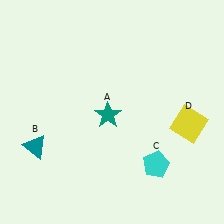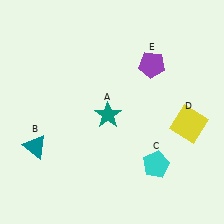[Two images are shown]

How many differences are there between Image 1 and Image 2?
There is 1 difference between the two images.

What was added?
A purple pentagon (E) was added in Image 2.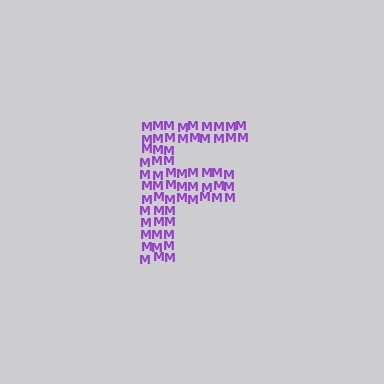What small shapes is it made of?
It is made of small letter M's.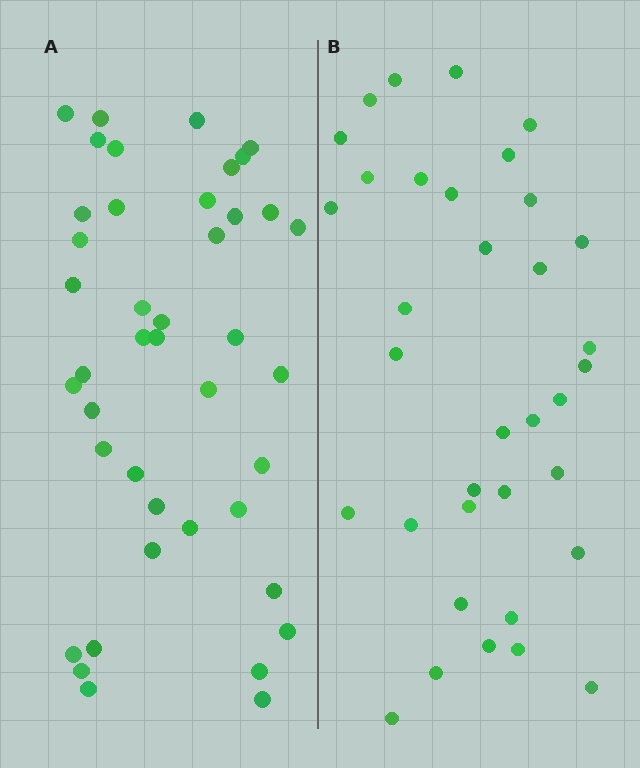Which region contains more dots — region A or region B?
Region A (the left region) has more dots.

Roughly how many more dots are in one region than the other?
Region A has roughly 8 or so more dots than region B.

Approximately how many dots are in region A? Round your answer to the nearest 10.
About 40 dots. (The exact count is 42, which rounds to 40.)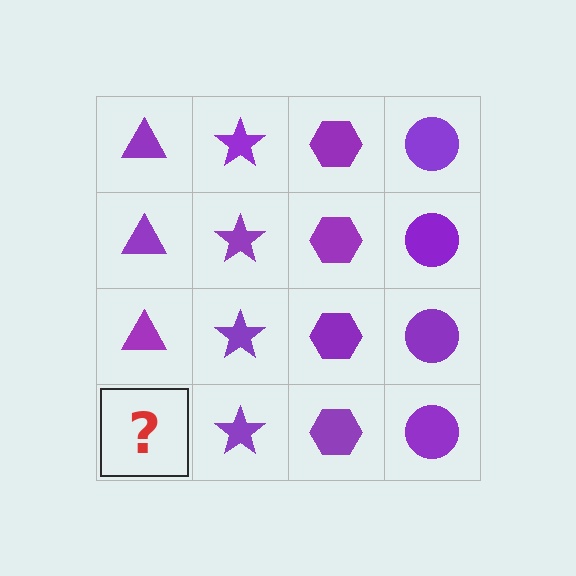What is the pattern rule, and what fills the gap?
The rule is that each column has a consistent shape. The gap should be filled with a purple triangle.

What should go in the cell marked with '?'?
The missing cell should contain a purple triangle.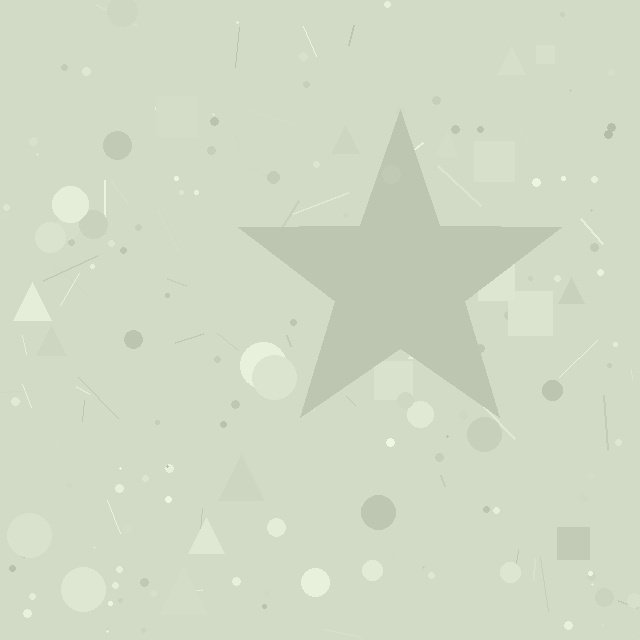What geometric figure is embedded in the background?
A star is embedded in the background.